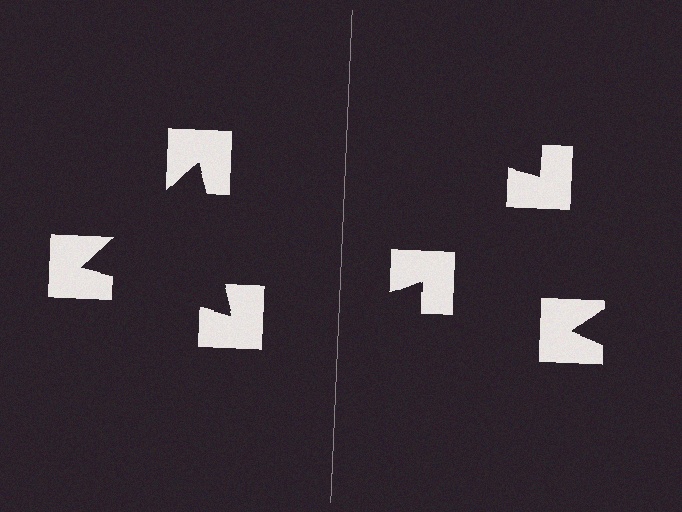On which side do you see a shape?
An illusory triangle appears on the left side. On the right side the wedge cuts are rotated, so no coherent shape forms.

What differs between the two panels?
The notched squares are positioned identically on both sides; only the wedge orientations differ. On the left they align to a triangle; on the right they are misaligned.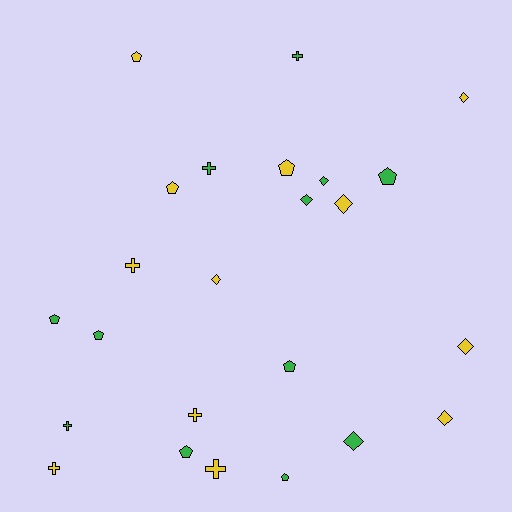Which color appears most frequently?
Green, with 12 objects.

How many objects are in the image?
There are 24 objects.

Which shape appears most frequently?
Pentagon, with 9 objects.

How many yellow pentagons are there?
There are 3 yellow pentagons.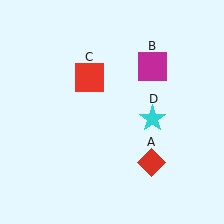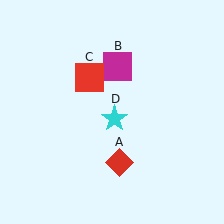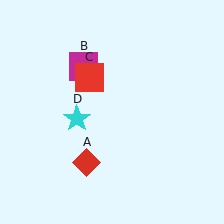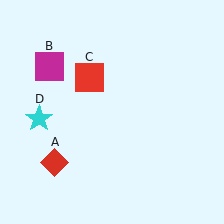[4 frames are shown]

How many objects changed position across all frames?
3 objects changed position: red diamond (object A), magenta square (object B), cyan star (object D).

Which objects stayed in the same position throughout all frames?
Red square (object C) remained stationary.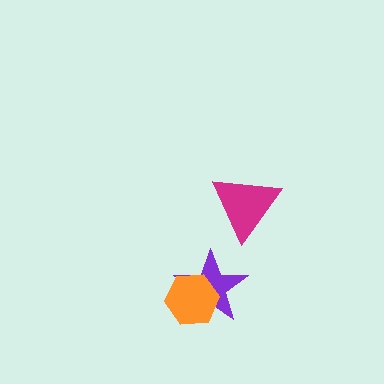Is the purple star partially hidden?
Yes, it is partially covered by another shape.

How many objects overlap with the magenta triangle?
0 objects overlap with the magenta triangle.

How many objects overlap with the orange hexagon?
1 object overlaps with the orange hexagon.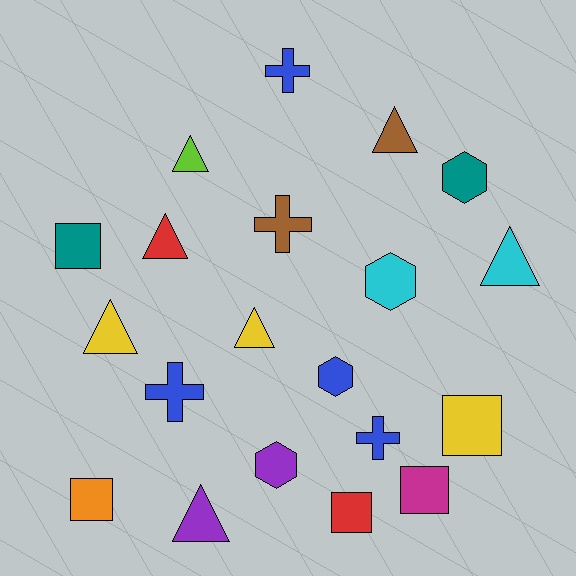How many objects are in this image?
There are 20 objects.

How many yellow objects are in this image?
There are 3 yellow objects.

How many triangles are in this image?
There are 7 triangles.